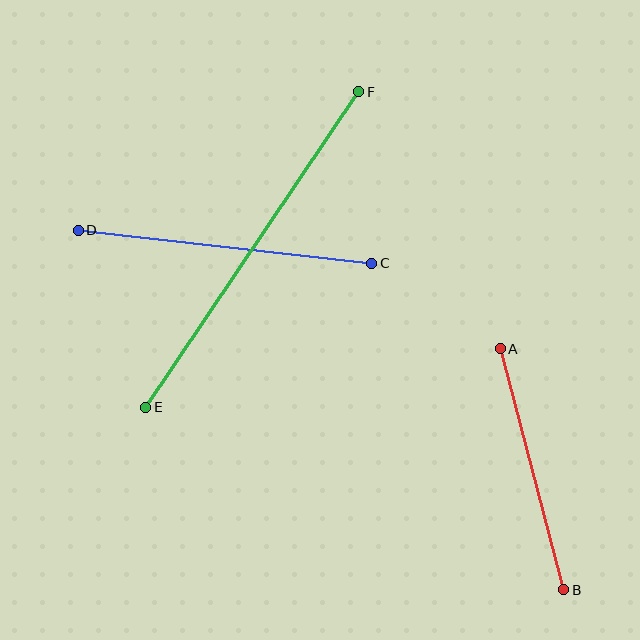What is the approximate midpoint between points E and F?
The midpoint is at approximately (252, 250) pixels.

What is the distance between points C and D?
The distance is approximately 295 pixels.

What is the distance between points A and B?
The distance is approximately 249 pixels.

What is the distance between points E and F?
The distance is approximately 381 pixels.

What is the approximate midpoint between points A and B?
The midpoint is at approximately (532, 469) pixels.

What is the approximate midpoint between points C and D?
The midpoint is at approximately (225, 247) pixels.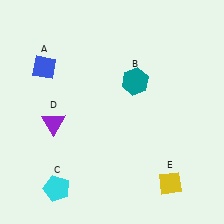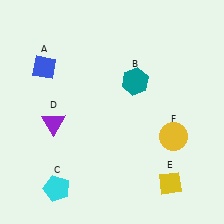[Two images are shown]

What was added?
A yellow circle (F) was added in Image 2.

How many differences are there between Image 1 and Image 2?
There is 1 difference between the two images.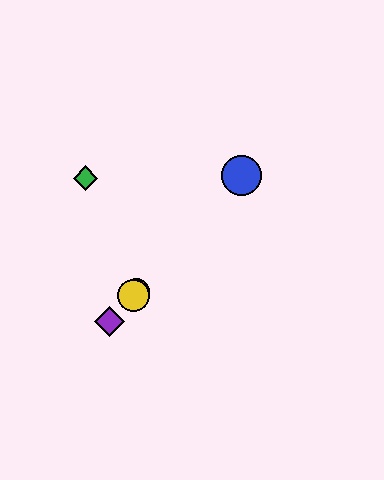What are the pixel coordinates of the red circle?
The red circle is at (137, 292).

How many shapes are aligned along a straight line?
4 shapes (the red circle, the blue circle, the yellow circle, the purple diamond) are aligned along a straight line.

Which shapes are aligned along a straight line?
The red circle, the blue circle, the yellow circle, the purple diamond are aligned along a straight line.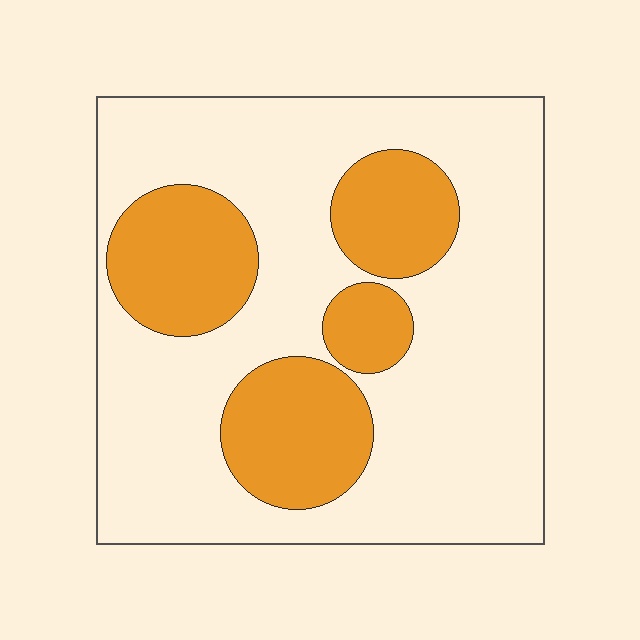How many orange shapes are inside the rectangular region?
4.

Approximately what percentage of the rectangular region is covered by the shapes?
Approximately 30%.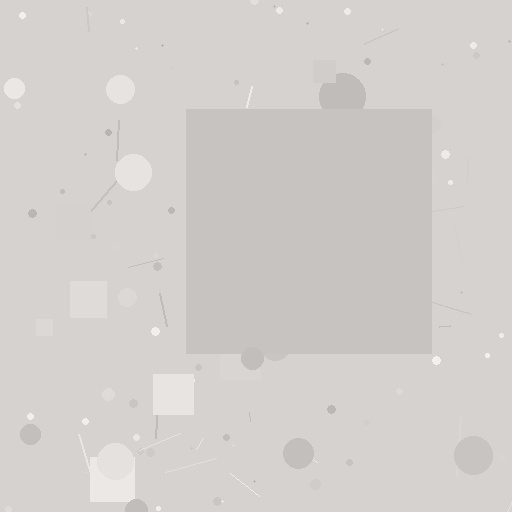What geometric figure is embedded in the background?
A square is embedded in the background.